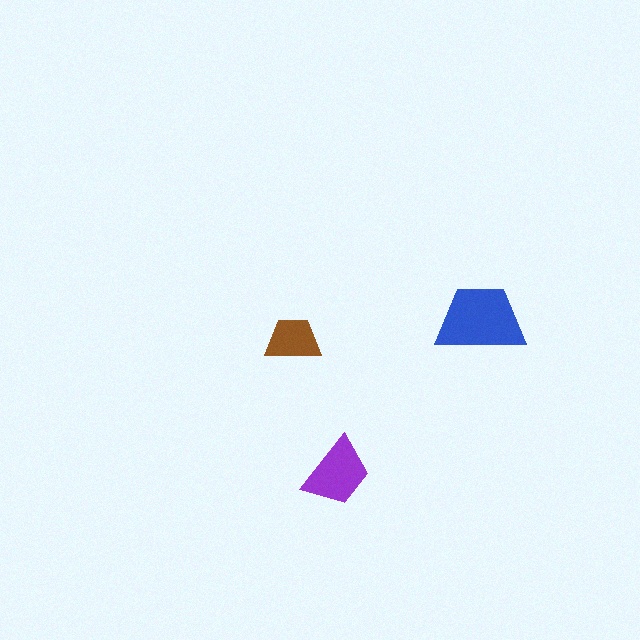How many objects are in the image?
There are 3 objects in the image.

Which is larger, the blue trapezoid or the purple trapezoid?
The blue one.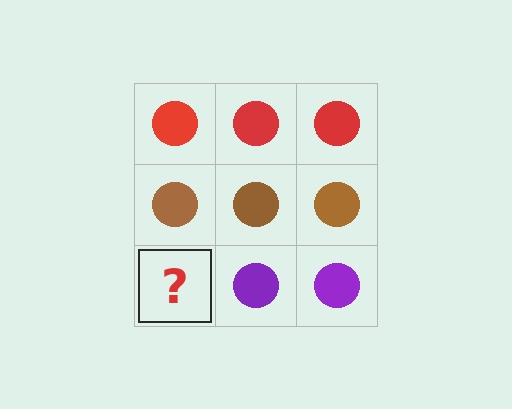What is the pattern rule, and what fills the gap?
The rule is that each row has a consistent color. The gap should be filled with a purple circle.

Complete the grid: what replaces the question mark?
The question mark should be replaced with a purple circle.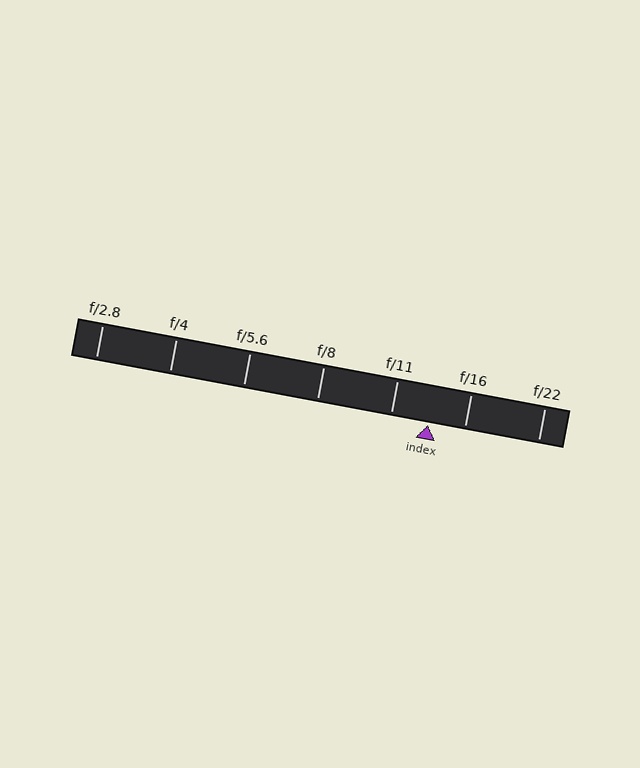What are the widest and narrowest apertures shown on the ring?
The widest aperture shown is f/2.8 and the narrowest is f/22.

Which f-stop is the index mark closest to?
The index mark is closest to f/16.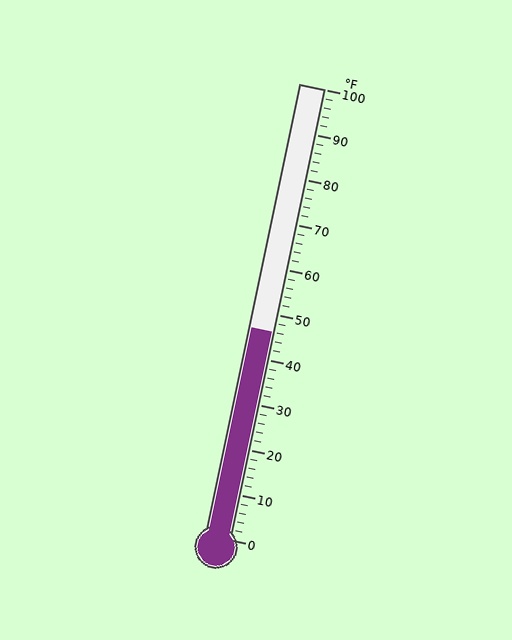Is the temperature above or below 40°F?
The temperature is above 40°F.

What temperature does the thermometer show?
The thermometer shows approximately 46°F.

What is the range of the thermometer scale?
The thermometer scale ranges from 0°F to 100°F.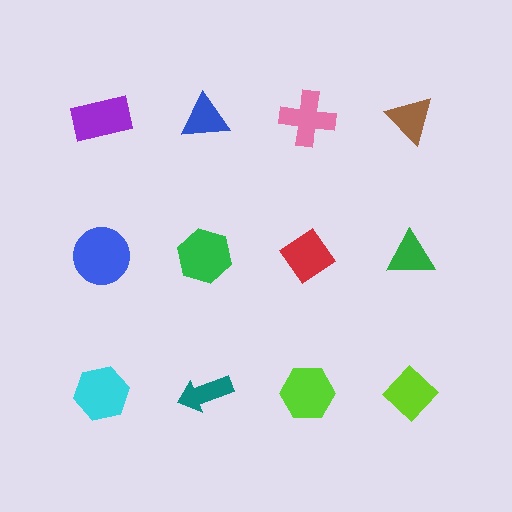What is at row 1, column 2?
A blue triangle.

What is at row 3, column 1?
A cyan hexagon.